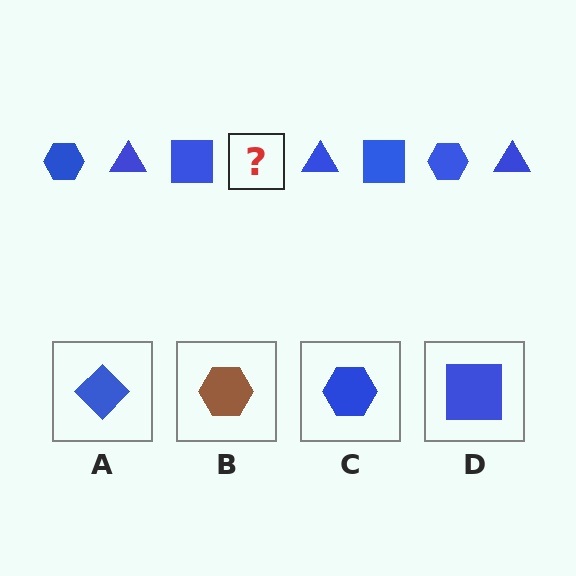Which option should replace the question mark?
Option C.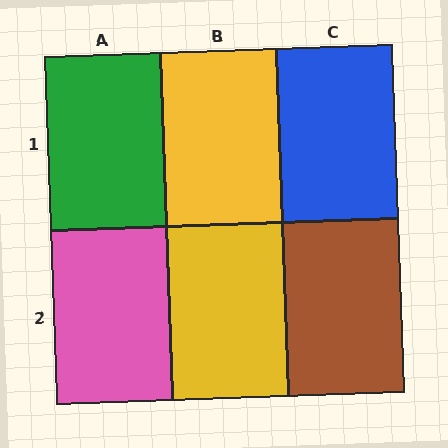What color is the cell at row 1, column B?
Yellow.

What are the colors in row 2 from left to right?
Pink, yellow, brown.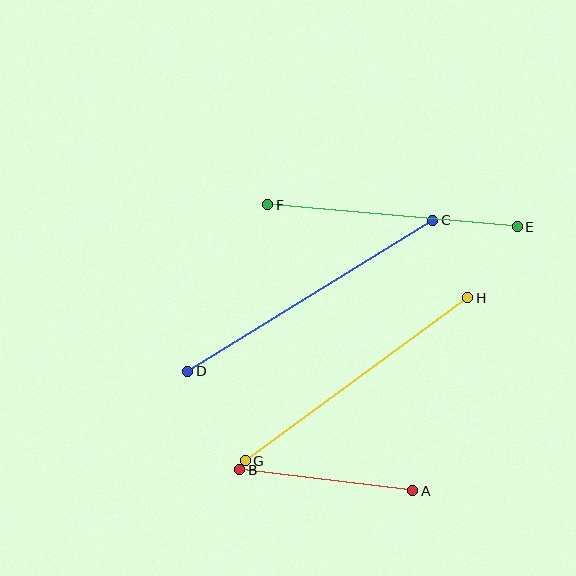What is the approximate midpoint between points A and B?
The midpoint is at approximately (326, 480) pixels.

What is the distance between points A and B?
The distance is approximately 174 pixels.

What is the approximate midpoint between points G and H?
The midpoint is at approximately (357, 379) pixels.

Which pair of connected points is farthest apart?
Points C and D are farthest apart.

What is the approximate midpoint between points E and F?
The midpoint is at approximately (393, 216) pixels.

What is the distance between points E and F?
The distance is approximately 251 pixels.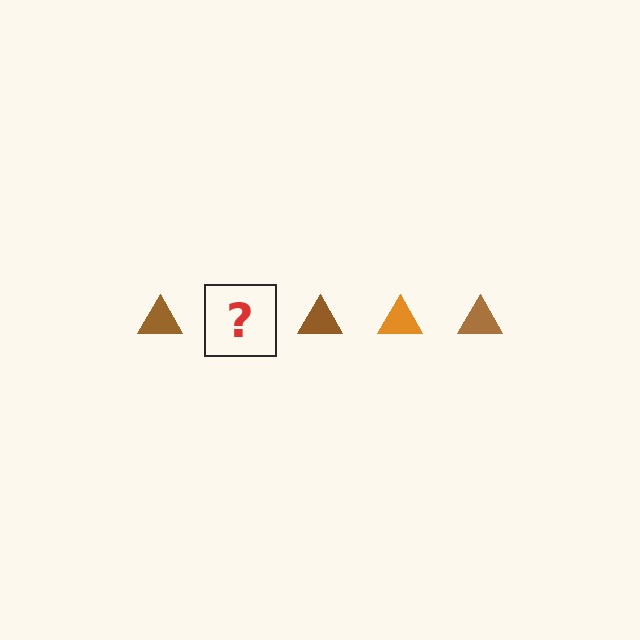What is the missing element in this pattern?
The missing element is an orange triangle.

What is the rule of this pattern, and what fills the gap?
The rule is that the pattern cycles through brown, orange triangles. The gap should be filled with an orange triangle.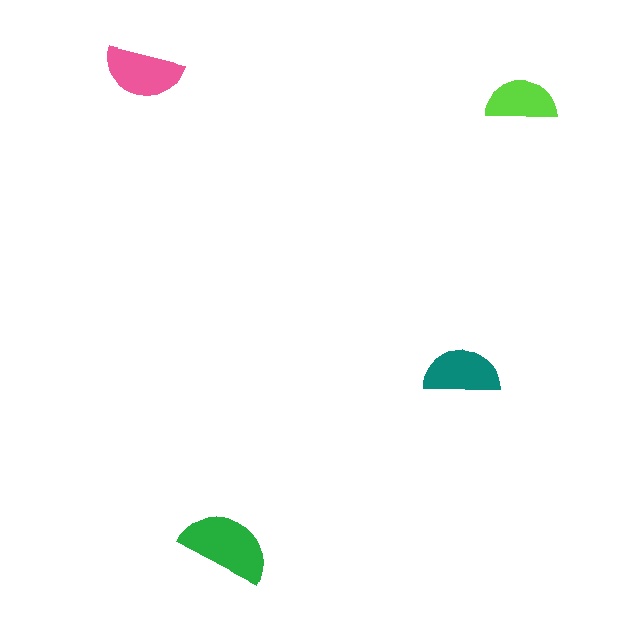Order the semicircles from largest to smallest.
the green one, the pink one, the teal one, the lime one.